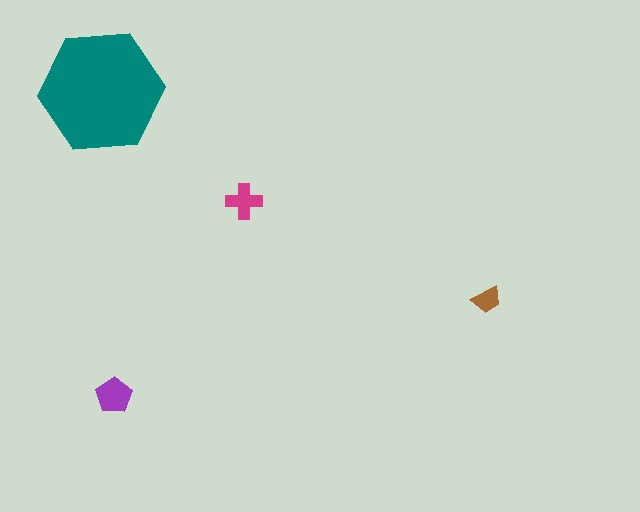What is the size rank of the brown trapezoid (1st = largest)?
4th.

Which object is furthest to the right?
The brown trapezoid is rightmost.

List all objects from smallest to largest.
The brown trapezoid, the magenta cross, the purple pentagon, the teal hexagon.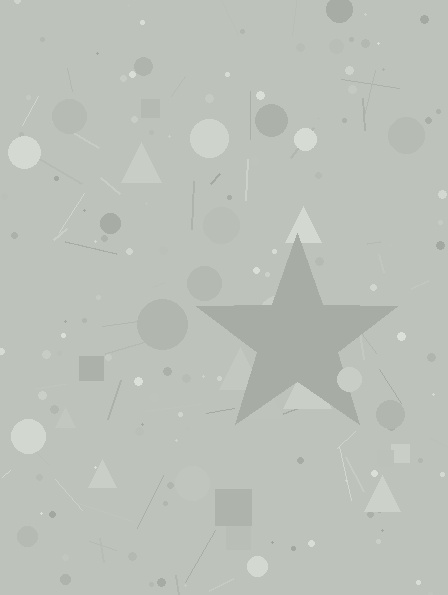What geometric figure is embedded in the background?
A star is embedded in the background.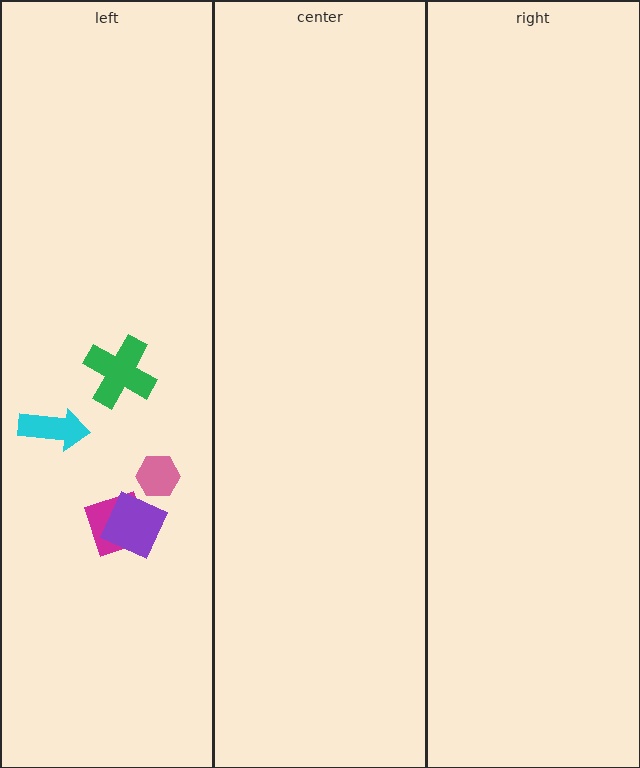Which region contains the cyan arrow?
The left region.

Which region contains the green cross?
The left region.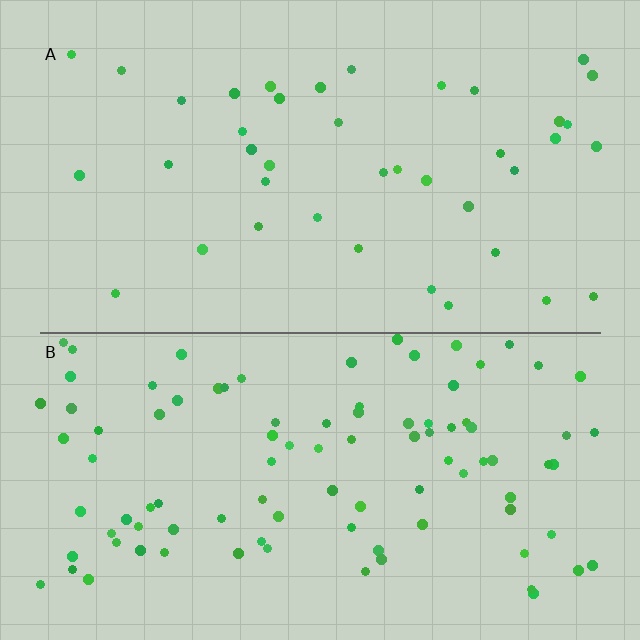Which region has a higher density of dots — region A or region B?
B (the bottom).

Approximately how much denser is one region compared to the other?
Approximately 2.4× — region B over region A.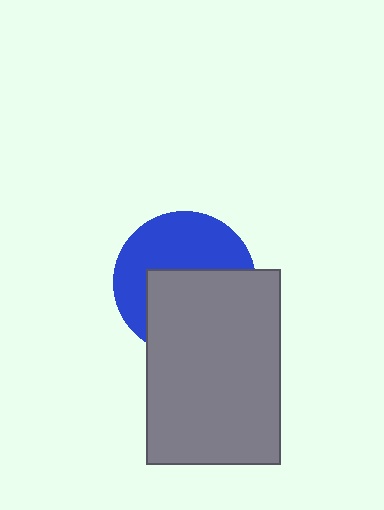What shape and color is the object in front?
The object in front is a gray rectangle.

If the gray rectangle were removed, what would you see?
You would see the complete blue circle.